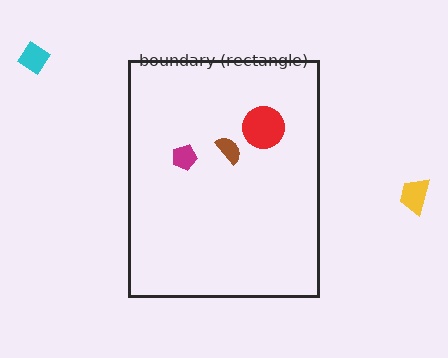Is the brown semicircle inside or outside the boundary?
Inside.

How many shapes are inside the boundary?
3 inside, 2 outside.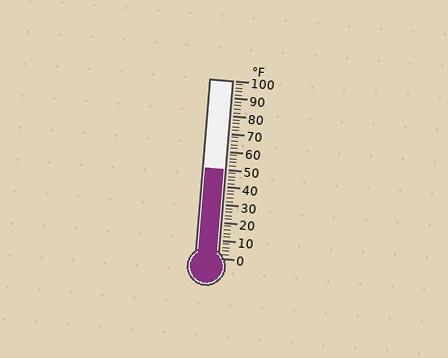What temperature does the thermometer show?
The thermometer shows approximately 50°F.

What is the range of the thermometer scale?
The thermometer scale ranges from 0°F to 100°F.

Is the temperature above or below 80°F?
The temperature is below 80°F.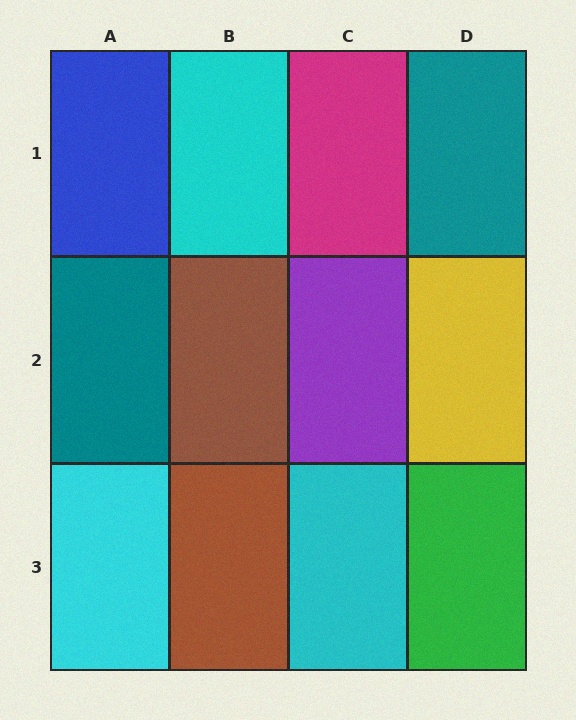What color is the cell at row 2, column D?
Yellow.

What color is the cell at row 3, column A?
Cyan.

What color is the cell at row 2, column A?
Teal.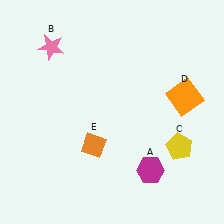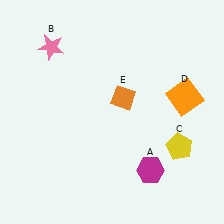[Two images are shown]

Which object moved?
The orange diamond (E) moved up.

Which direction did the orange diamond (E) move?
The orange diamond (E) moved up.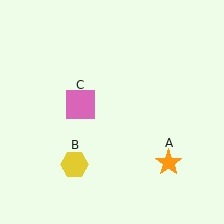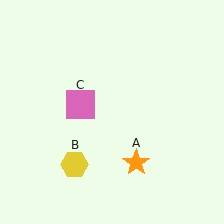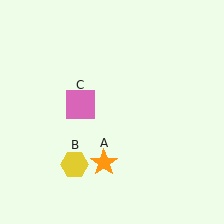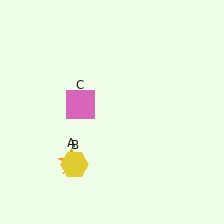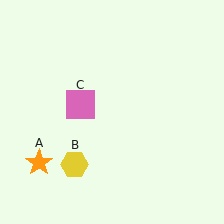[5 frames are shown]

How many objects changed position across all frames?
1 object changed position: orange star (object A).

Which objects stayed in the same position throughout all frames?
Yellow hexagon (object B) and pink square (object C) remained stationary.